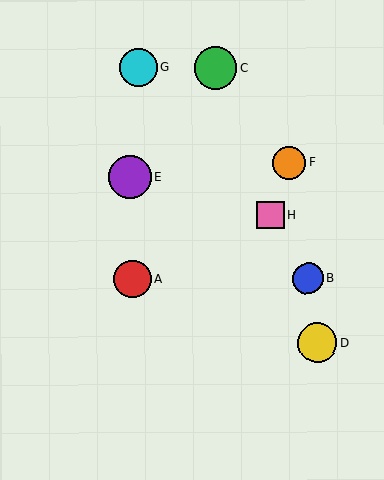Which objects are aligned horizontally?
Objects A, B are aligned horizontally.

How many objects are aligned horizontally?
2 objects (A, B) are aligned horizontally.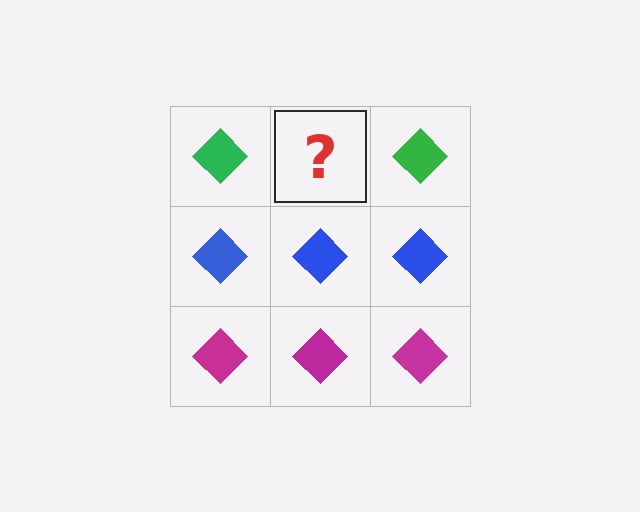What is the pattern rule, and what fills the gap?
The rule is that each row has a consistent color. The gap should be filled with a green diamond.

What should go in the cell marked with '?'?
The missing cell should contain a green diamond.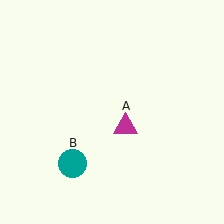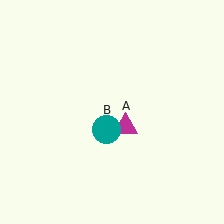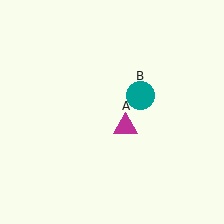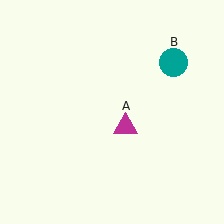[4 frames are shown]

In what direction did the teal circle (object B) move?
The teal circle (object B) moved up and to the right.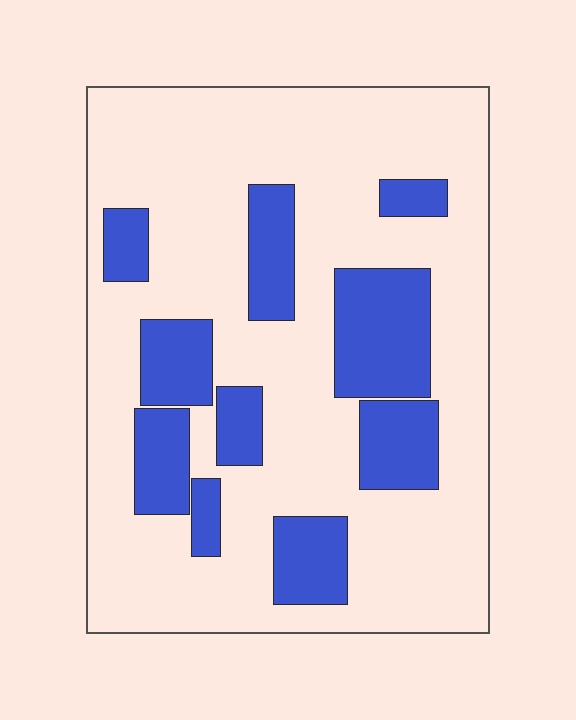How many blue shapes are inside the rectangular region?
10.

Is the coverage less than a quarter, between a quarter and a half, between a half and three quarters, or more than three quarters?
Between a quarter and a half.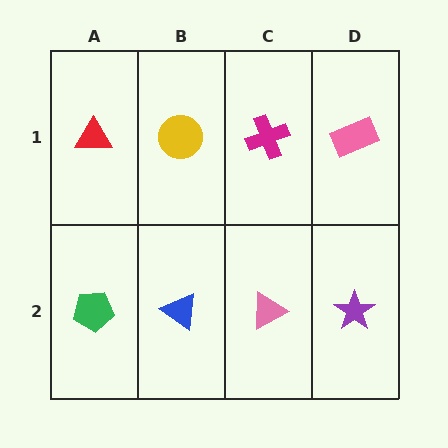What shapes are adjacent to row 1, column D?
A purple star (row 2, column D), a magenta cross (row 1, column C).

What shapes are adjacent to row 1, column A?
A green pentagon (row 2, column A), a yellow circle (row 1, column B).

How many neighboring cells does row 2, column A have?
2.